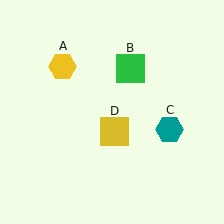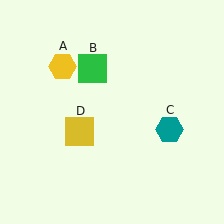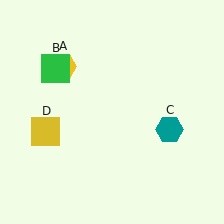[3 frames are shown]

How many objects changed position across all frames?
2 objects changed position: green square (object B), yellow square (object D).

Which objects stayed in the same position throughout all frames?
Yellow hexagon (object A) and teal hexagon (object C) remained stationary.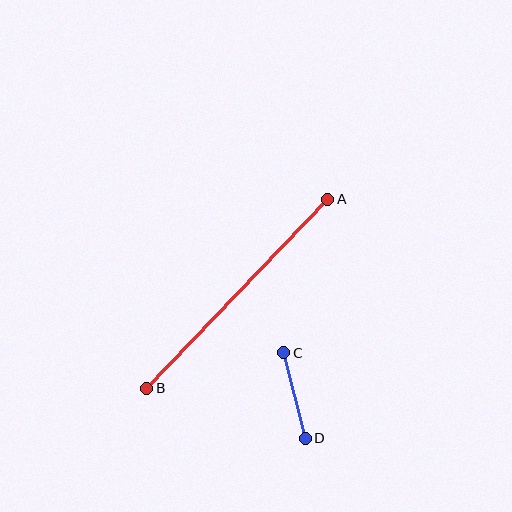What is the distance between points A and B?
The distance is approximately 262 pixels.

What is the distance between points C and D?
The distance is approximately 88 pixels.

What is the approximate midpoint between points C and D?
The midpoint is at approximately (294, 396) pixels.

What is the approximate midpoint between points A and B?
The midpoint is at approximately (237, 294) pixels.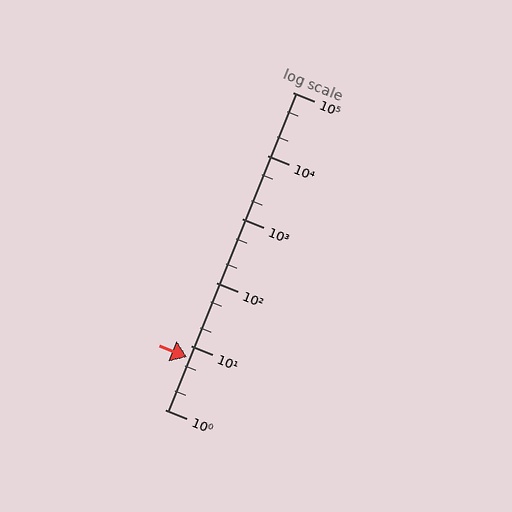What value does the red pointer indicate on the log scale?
The pointer indicates approximately 6.7.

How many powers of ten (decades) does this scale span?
The scale spans 5 decades, from 1 to 100000.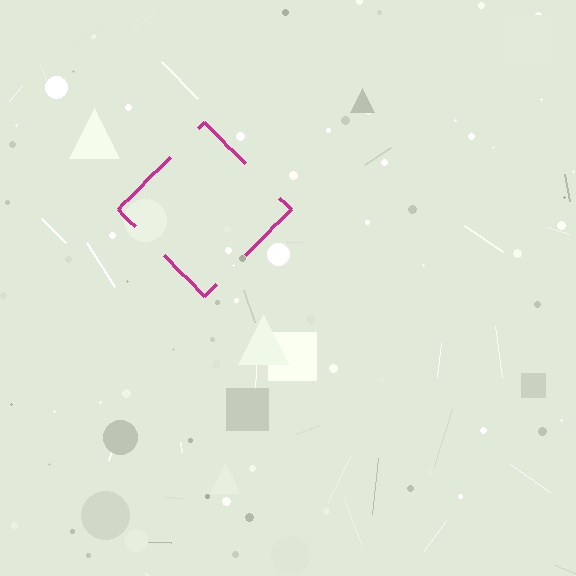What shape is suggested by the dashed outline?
The dashed outline suggests a diamond.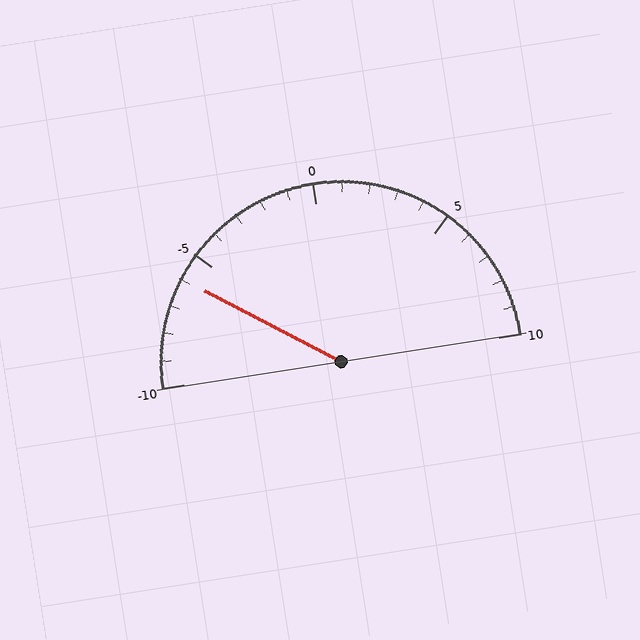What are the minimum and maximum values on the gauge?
The gauge ranges from -10 to 10.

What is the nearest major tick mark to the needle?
The nearest major tick mark is -5.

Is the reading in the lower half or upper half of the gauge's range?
The reading is in the lower half of the range (-10 to 10).